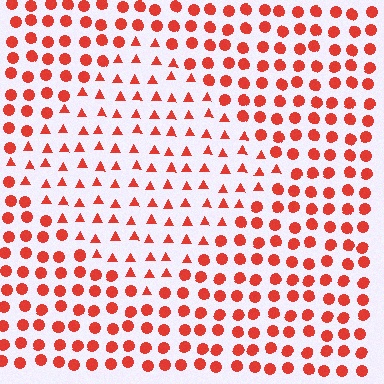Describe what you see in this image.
The image is filled with small red elements arranged in a uniform grid. A diamond-shaped region contains triangles, while the surrounding area contains circles. The boundary is defined purely by the change in element shape.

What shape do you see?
I see a diamond.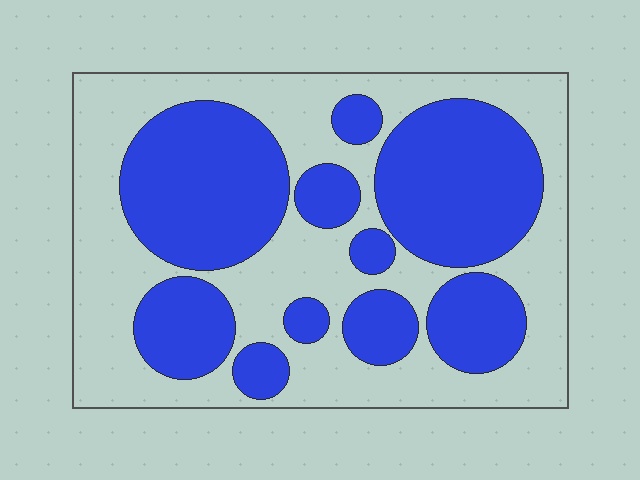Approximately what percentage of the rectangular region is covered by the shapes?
Approximately 45%.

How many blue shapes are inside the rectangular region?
10.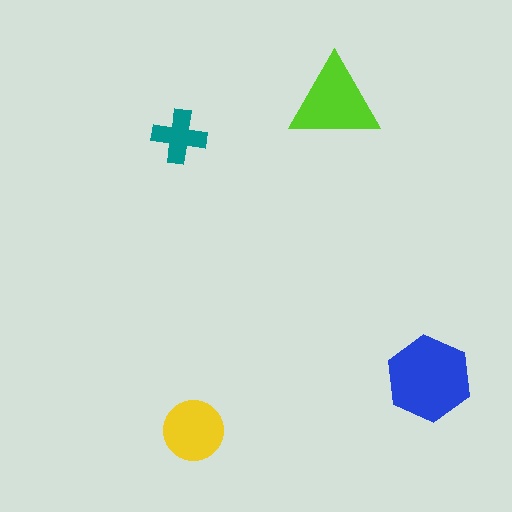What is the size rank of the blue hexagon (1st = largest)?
1st.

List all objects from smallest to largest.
The teal cross, the yellow circle, the lime triangle, the blue hexagon.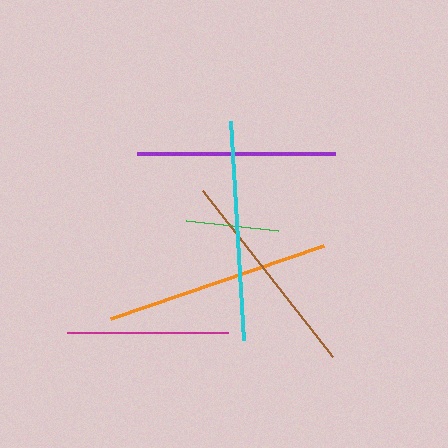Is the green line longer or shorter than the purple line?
The purple line is longer than the green line.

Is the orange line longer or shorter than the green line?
The orange line is longer than the green line.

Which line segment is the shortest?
The green line is the shortest at approximately 92 pixels.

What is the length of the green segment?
The green segment is approximately 92 pixels long.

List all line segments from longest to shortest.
From longest to shortest: orange, cyan, brown, purple, magenta, green.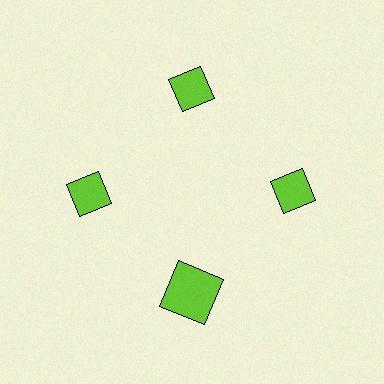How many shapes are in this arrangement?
There are 4 shapes arranged in a ring pattern.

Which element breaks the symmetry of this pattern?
The lime square at roughly the 6 o'clock position breaks the symmetry. All other shapes are lime diamonds.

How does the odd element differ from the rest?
It has a different shape: square instead of diamond.